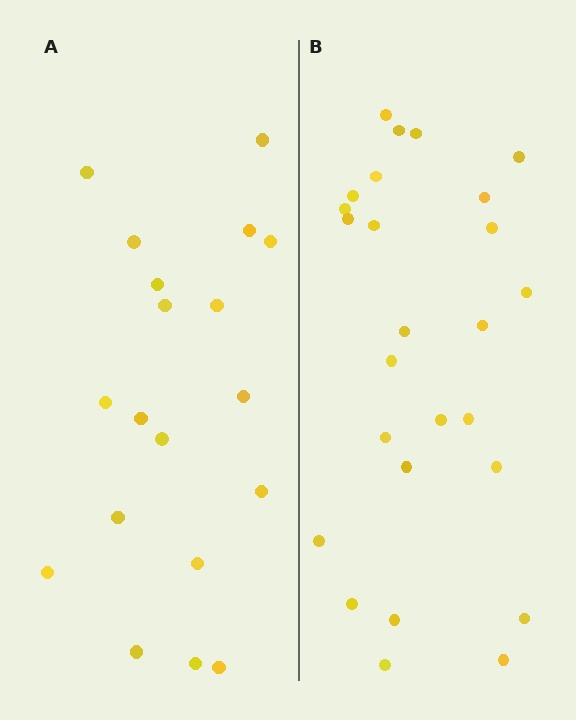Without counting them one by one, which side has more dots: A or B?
Region B (the right region) has more dots.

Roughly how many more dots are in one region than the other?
Region B has roughly 8 or so more dots than region A.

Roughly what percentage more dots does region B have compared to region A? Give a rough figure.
About 35% more.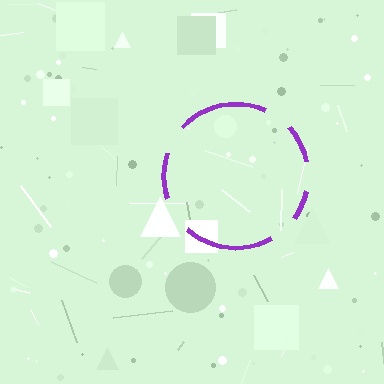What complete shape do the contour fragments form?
The contour fragments form a circle.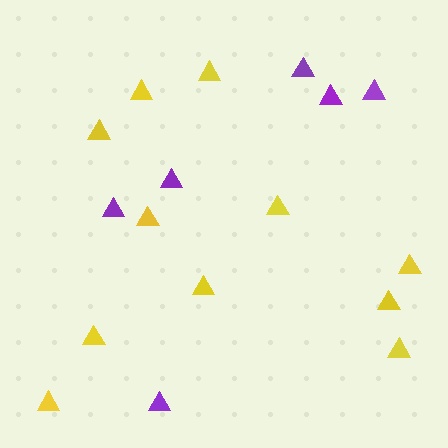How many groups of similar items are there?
There are 2 groups: one group of purple triangles (6) and one group of yellow triangles (11).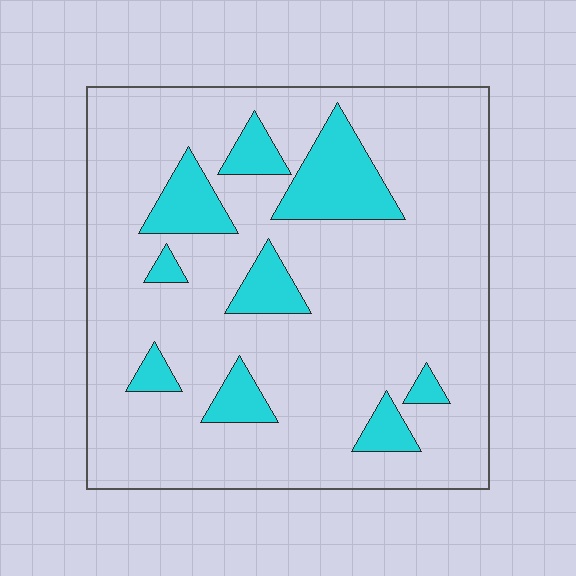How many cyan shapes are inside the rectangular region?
9.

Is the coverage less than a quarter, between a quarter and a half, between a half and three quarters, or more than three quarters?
Less than a quarter.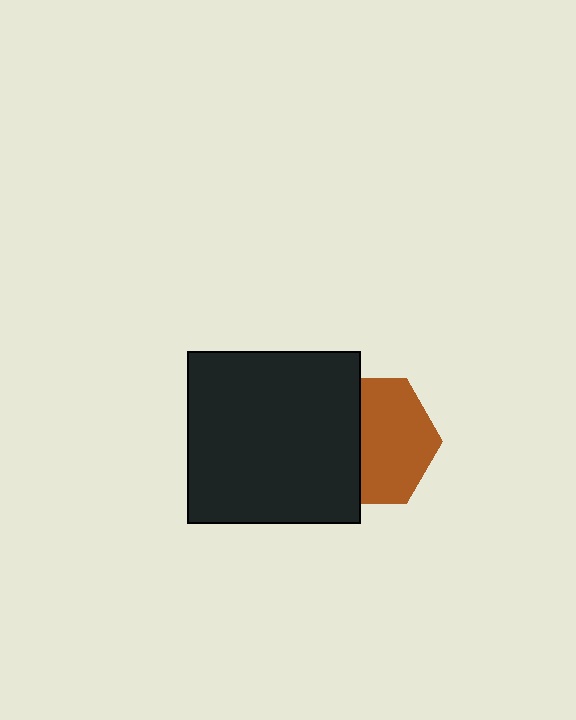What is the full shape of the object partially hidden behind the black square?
The partially hidden object is a brown hexagon.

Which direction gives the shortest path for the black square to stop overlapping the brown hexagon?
Moving left gives the shortest separation.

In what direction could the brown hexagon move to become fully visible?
The brown hexagon could move right. That would shift it out from behind the black square entirely.